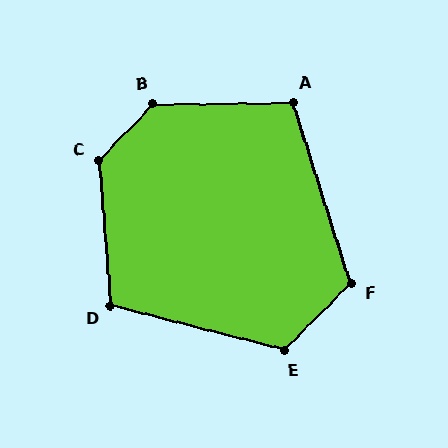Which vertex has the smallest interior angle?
A, at approximately 107 degrees.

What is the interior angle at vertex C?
Approximately 132 degrees (obtuse).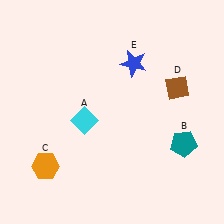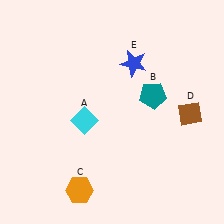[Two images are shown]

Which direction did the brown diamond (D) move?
The brown diamond (D) moved down.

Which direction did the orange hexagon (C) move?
The orange hexagon (C) moved right.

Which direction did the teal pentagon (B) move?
The teal pentagon (B) moved up.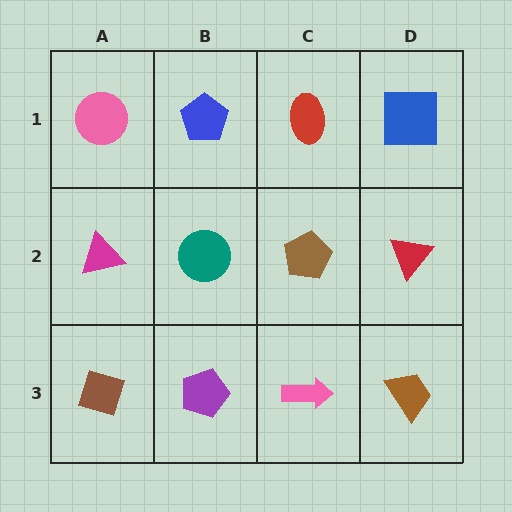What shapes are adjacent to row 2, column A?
A pink circle (row 1, column A), a brown diamond (row 3, column A), a teal circle (row 2, column B).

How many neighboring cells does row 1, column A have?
2.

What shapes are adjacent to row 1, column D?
A red triangle (row 2, column D), a red ellipse (row 1, column C).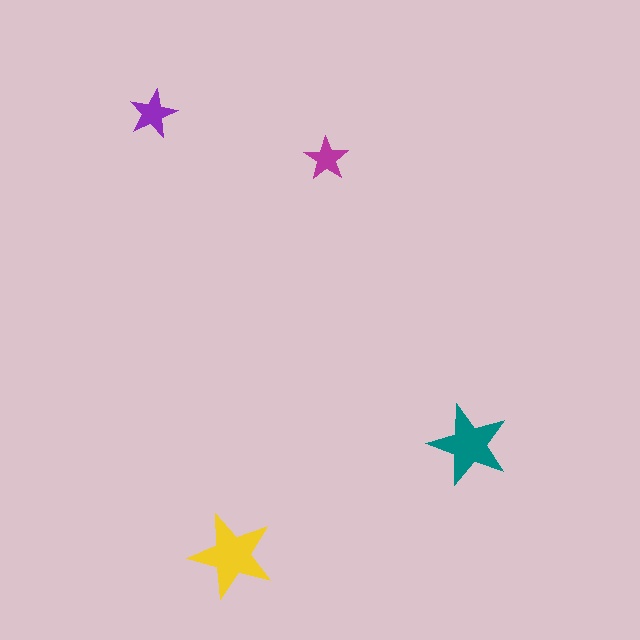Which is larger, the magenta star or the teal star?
The teal one.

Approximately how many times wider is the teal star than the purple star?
About 1.5 times wider.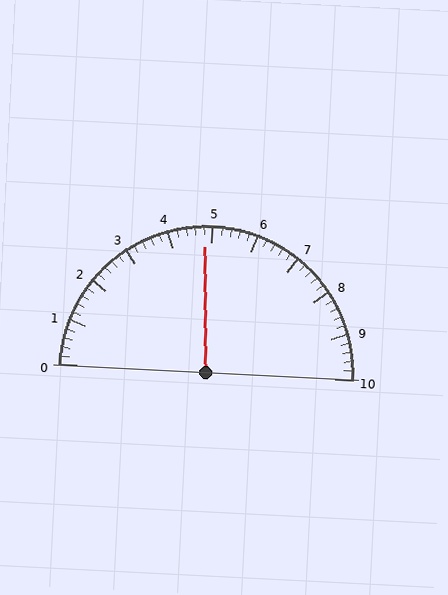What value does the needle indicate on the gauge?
The needle indicates approximately 4.8.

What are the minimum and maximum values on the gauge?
The gauge ranges from 0 to 10.